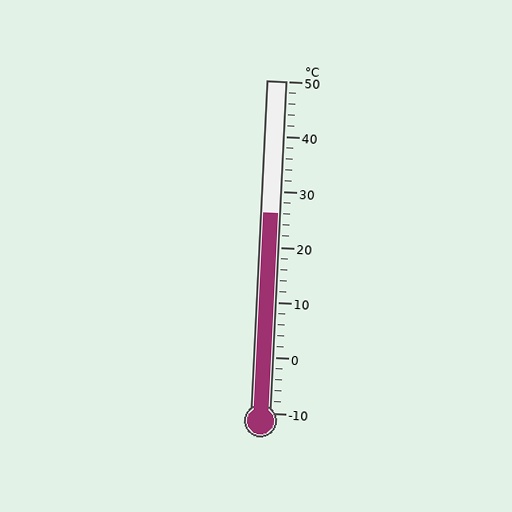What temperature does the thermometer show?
The thermometer shows approximately 26°C.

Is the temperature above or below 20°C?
The temperature is above 20°C.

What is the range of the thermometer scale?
The thermometer scale ranges from -10°C to 50°C.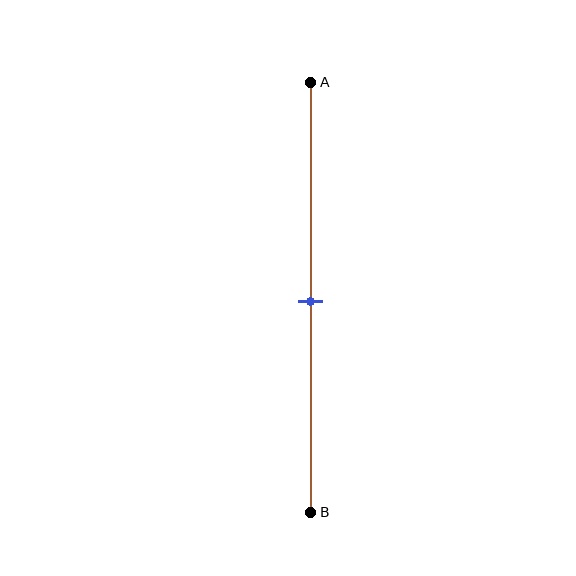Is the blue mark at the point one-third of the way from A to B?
No, the mark is at about 50% from A, not at the 33% one-third point.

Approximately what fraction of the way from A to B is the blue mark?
The blue mark is approximately 50% of the way from A to B.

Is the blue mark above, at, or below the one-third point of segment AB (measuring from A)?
The blue mark is below the one-third point of segment AB.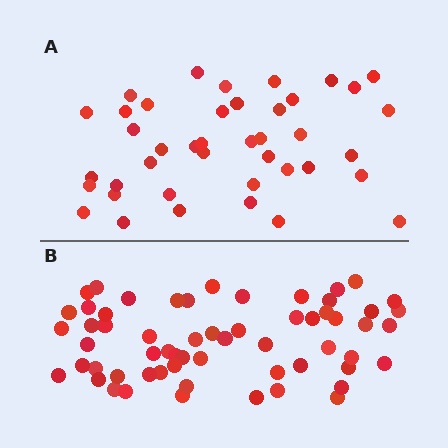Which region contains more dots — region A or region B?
Region B (the bottom region) has more dots.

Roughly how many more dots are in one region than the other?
Region B has approximately 20 more dots than region A.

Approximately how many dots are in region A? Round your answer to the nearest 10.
About 40 dots. (The exact count is 41, which rounds to 40.)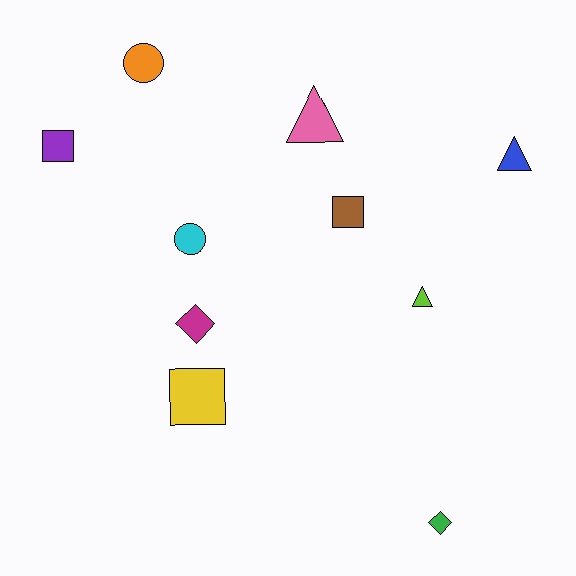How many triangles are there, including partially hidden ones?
There are 3 triangles.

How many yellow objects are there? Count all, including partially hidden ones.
There is 1 yellow object.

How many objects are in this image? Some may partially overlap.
There are 10 objects.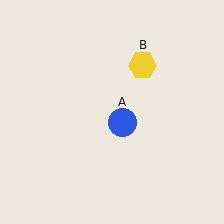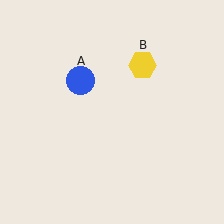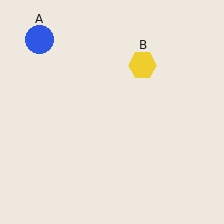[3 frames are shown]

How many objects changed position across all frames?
1 object changed position: blue circle (object A).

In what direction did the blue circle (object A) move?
The blue circle (object A) moved up and to the left.